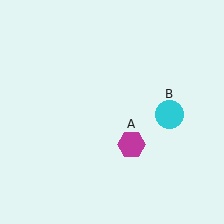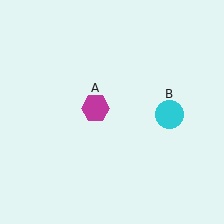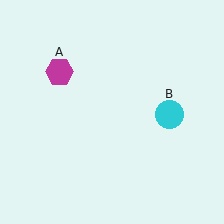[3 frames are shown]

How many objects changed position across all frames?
1 object changed position: magenta hexagon (object A).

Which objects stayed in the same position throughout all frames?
Cyan circle (object B) remained stationary.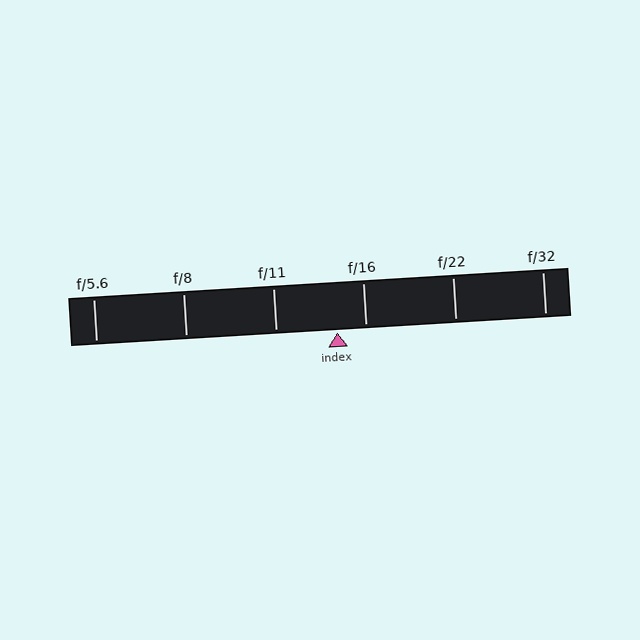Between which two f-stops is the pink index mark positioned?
The index mark is between f/11 and f/16.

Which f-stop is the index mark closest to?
The index mark is closest to f/16.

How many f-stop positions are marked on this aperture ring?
There are 6 f-stop positions marked.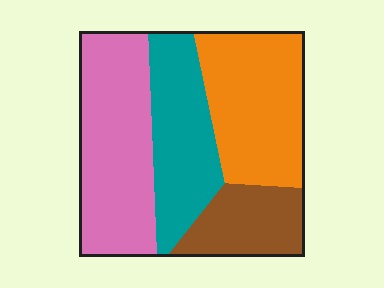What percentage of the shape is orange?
Orange covers 29% of the shape.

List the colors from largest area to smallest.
From largest to smallest: pink, orange, teal, brown.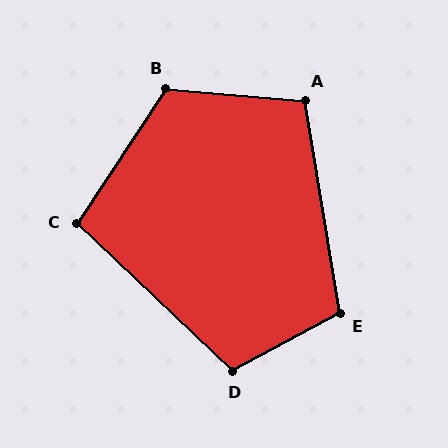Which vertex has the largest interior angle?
B, at approximately 118 degrees.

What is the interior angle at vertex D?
Approximately 109 degrees (obtuse).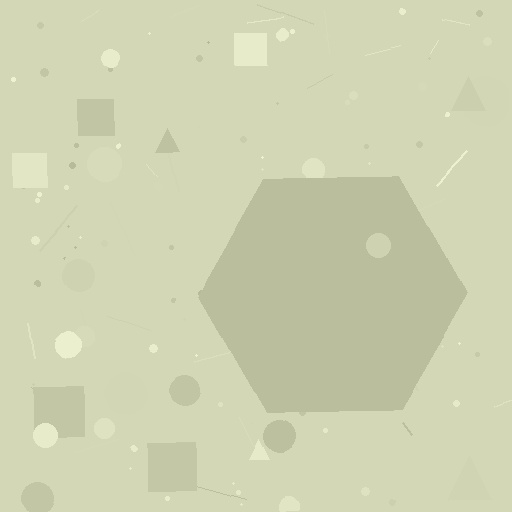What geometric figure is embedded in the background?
A hexagon is embedded in the background.